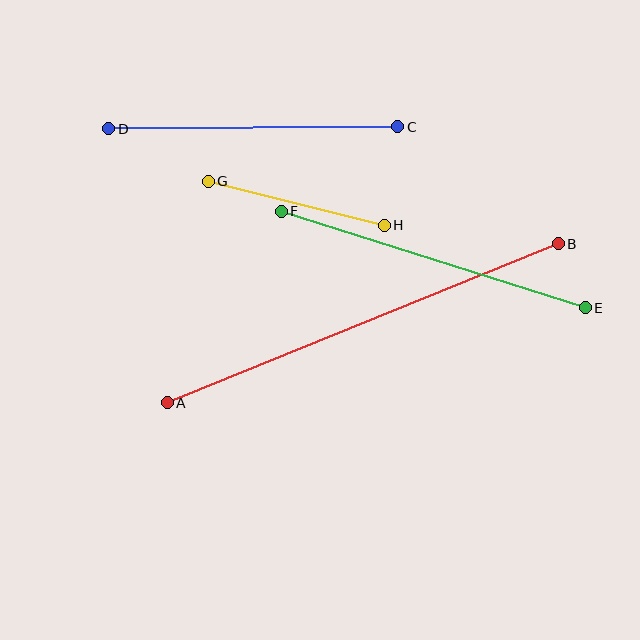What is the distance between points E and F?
The distance is approximately 319 pixels.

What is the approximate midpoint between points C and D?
The midpoint is at approximately (253, 128) pixels.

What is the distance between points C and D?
The distance is approximately 289 pixels.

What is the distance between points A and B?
The distance is approximately 422 pixels.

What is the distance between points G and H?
The distance is approximately 181 pixels.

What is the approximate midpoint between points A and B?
The midpoint is at approximately (363, 323) pixels.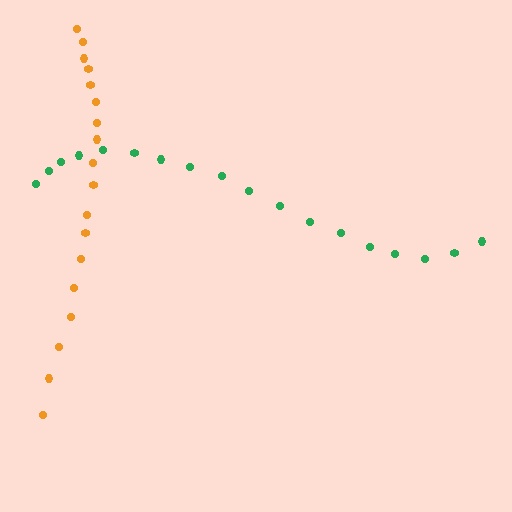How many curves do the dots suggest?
There are 2 distinct paths.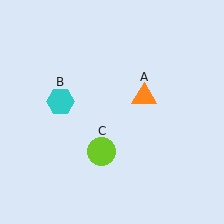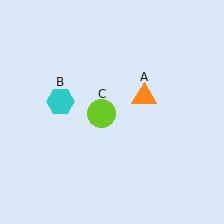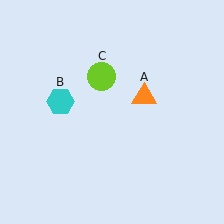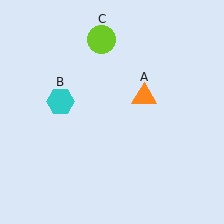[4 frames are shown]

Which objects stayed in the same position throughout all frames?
Orange triangle (object A) and cyan hexagon (object B) remained stationary.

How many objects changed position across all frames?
1 object changed position: lime circle (object C).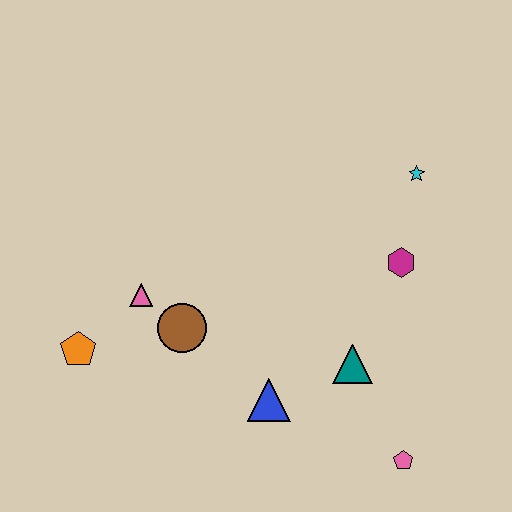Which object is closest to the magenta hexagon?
The cyan star is closest to the magenta hexagon.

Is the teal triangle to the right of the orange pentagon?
Yes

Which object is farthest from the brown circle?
The cyan star is farthest from the brown circle.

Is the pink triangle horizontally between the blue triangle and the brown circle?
No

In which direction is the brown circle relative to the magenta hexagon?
The brown circle is to the left of the magenta hexagon.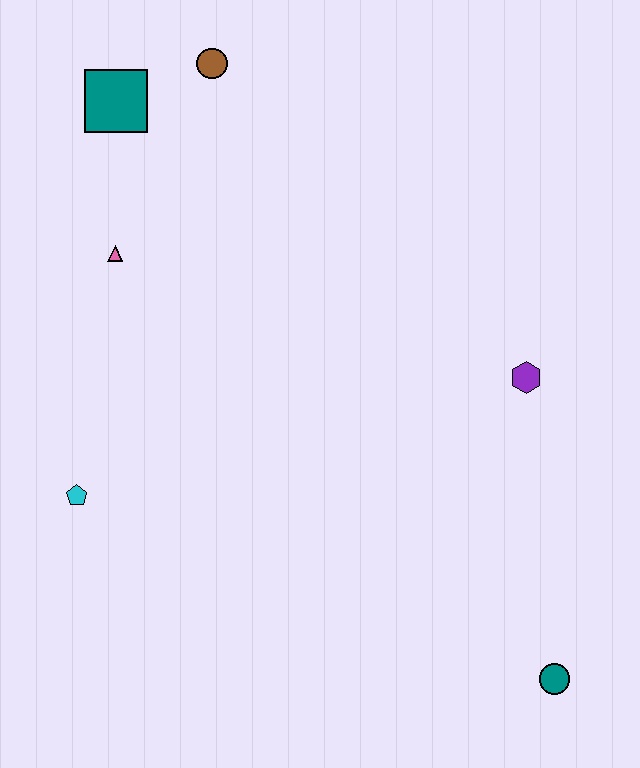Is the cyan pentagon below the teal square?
Yes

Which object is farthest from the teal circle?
The teal square is farthest from the teal circle.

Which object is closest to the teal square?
The brown circle is closest to the teal square.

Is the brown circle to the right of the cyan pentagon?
Yes